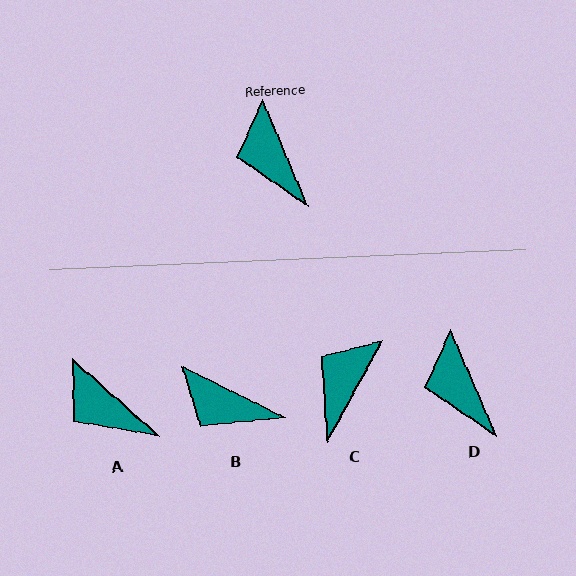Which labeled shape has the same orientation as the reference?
D.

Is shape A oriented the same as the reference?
No, it is off by about 25 degrees.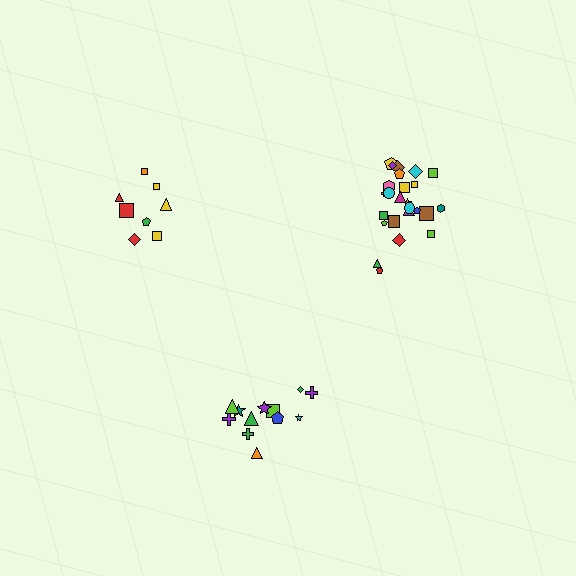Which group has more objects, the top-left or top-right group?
The top-right group.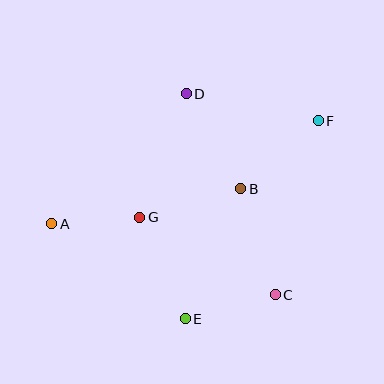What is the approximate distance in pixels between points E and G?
The distance between E and G is approximately 111 pixels.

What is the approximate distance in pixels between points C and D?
The distance between C and D is approximately 220 pixels.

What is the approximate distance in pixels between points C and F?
The distance between C and F is approximately 180 pixels.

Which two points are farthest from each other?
Points A and F are farthest from each other.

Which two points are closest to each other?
Points A and G are closest to each other.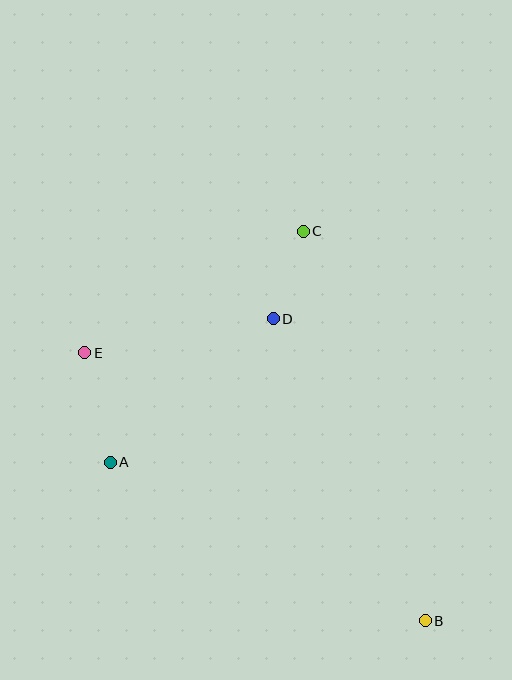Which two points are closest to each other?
Points C and D are closest to each other.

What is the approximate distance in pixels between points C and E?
The distance between C and E is approximately 250 pixels.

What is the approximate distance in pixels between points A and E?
The distance between A and E is approximately 112 pixels.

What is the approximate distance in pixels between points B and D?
The distance between B and D is approximately 338 pixels.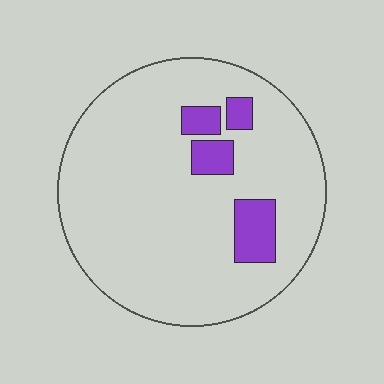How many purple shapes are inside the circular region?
4.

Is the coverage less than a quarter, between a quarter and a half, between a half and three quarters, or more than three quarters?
Less than a quarter.